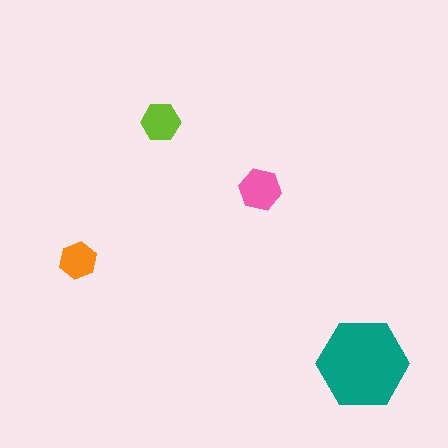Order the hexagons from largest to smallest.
the teal one, the pink one, the lime one, the orange one.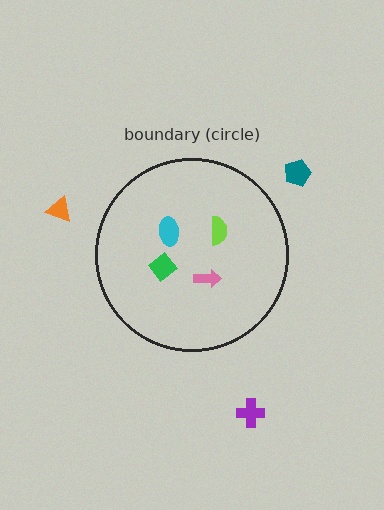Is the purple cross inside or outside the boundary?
Outside.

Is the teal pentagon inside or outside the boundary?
Outside.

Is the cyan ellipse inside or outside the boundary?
Inside.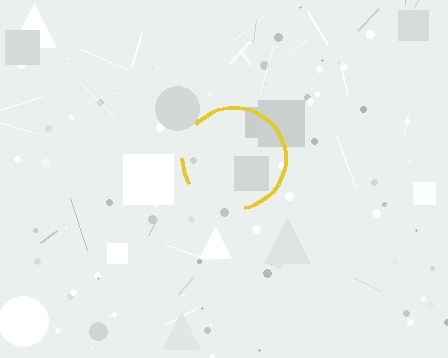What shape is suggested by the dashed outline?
The dashed outline suggests a circle.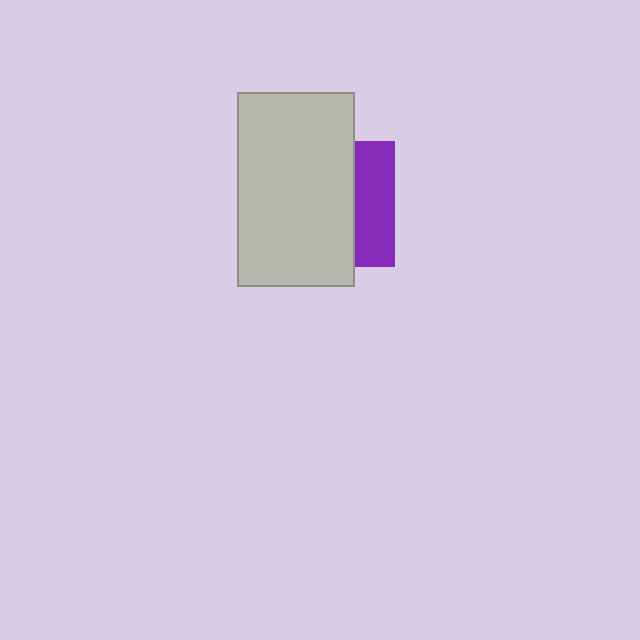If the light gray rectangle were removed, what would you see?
You would see the complete purple square.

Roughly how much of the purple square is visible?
A small part of it is visible (roughly 32%).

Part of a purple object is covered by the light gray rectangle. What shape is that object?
It is a square.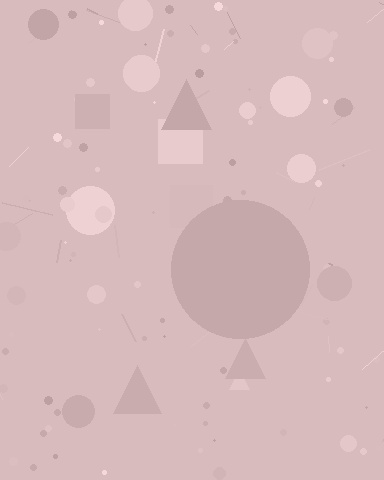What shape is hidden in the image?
A circle is hidden in the image.